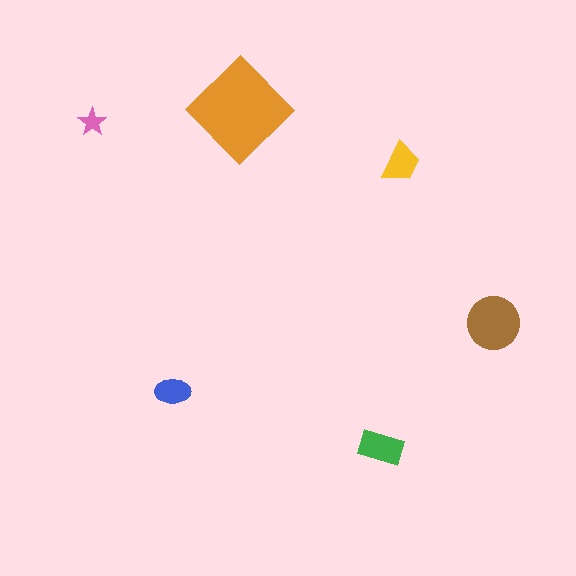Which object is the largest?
The orange diamond.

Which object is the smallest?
The pink star.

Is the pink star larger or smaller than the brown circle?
Smaller.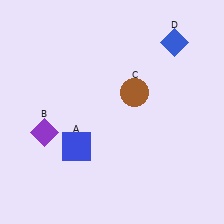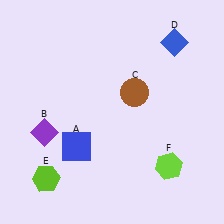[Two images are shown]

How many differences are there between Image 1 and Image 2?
There are 2 differences between the two images.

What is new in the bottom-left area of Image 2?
A lime hexagon (E) was added in the bottom-left area of Image 2.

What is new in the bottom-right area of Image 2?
A lime hexagon (F) was added in the bottom-right area of Image 2.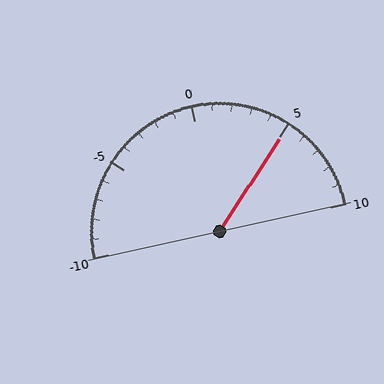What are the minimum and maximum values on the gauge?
The gauge ranges from -10 to 10.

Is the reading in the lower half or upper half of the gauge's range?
The reading is in the upper half of the range (-10 to 10).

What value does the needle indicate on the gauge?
The needle indicates approximately 5.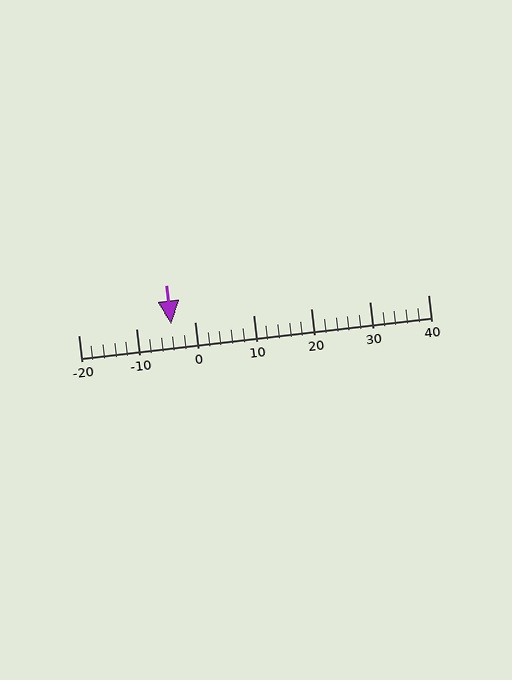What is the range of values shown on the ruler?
The ruler shows values from -20 to 40.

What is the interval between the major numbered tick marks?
The major tick marks are spaced 10 units apart.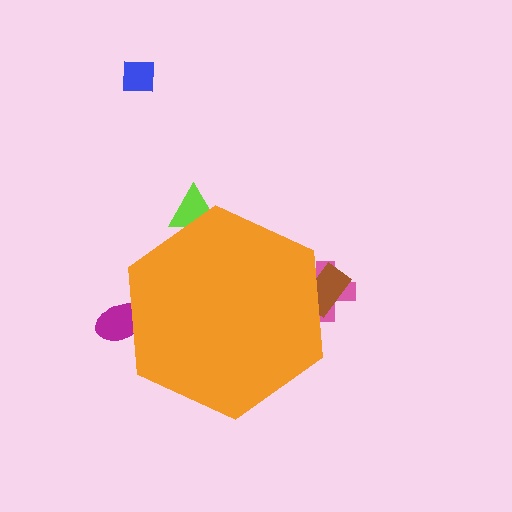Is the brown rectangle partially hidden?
Yes, the brown rectangle is partially hidden behind the orange hexagon.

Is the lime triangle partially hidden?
Yes, the lime triangle is partially hidden behind the orange hexagon.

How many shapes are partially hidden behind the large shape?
4 shapes are partially hidden.